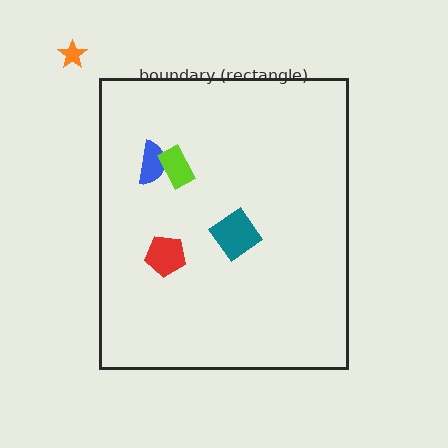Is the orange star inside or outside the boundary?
Outside.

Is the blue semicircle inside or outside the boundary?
Inside.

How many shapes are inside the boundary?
4 inside, 1 outside.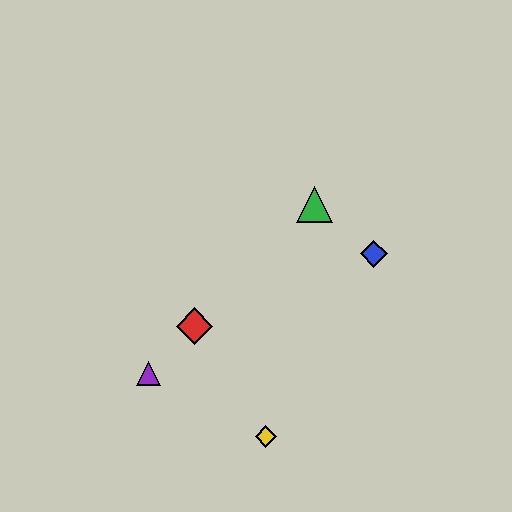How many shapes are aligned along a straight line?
3 shapes (the red diamond, the green triangle, the purple triangle) are aligned along a straight line.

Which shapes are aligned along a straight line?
The red diamond, the green triangle, the purple triangle are aligned along a straight line.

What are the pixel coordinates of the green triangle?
The green triangle is at (314, 204).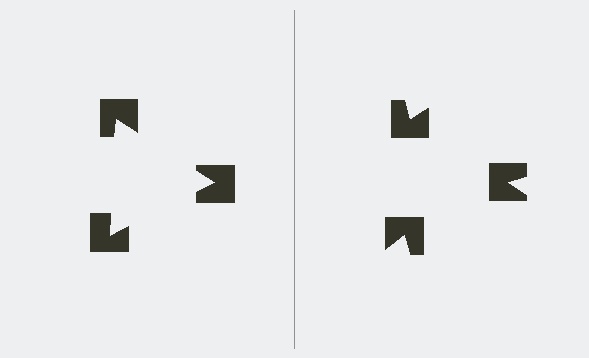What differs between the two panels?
The notched squares are positioned identically on both sides; only the wedge orientations differ. On the left they align to a triangle; on the right they are misaligned.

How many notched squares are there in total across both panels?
6 — 3 on each side.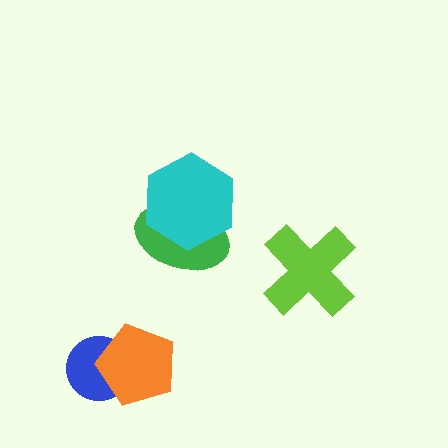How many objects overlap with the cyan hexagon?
1 object overlaps with the cyan hexagon.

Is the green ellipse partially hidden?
Yes, it is partially covered by another shape.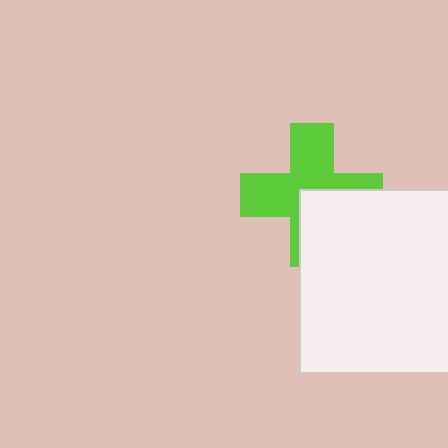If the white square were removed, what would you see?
You would see the complete lime cross.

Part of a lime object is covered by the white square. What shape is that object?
It is a cross.